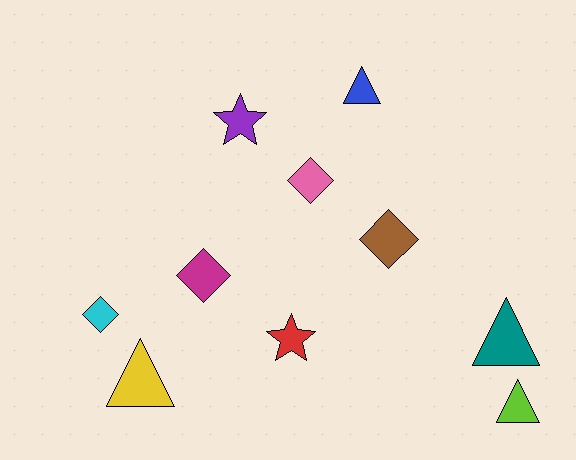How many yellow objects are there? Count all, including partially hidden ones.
There is 1 yellow object.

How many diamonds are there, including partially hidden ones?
There are 4 diamonds.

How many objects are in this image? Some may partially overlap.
There are 10 objects.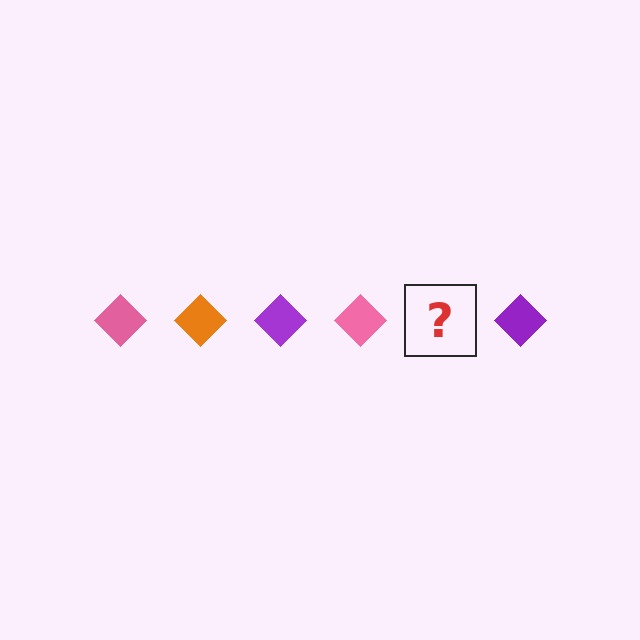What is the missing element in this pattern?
The missing element is an orange diamond.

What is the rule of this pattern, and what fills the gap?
The rule is that the pattern cycles through pink, orange, purple diamonds. The gap should be filled with an orange diamond.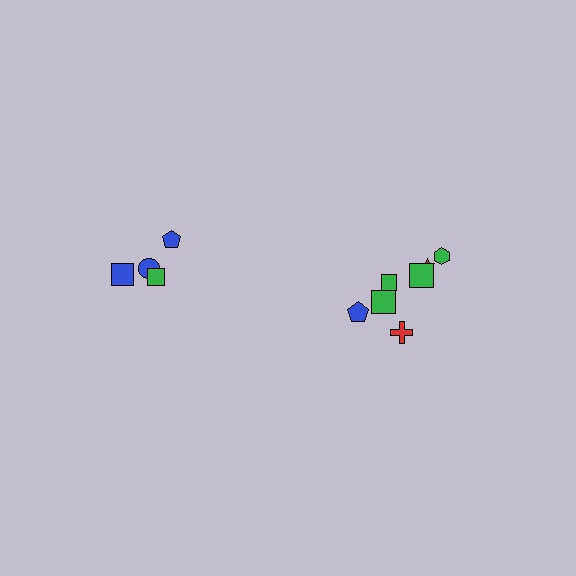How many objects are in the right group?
There are 7 objects.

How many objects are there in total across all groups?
There are 11 objects.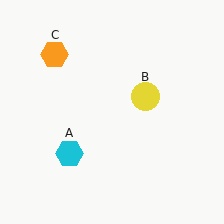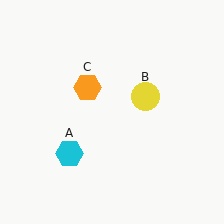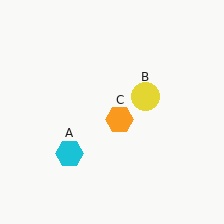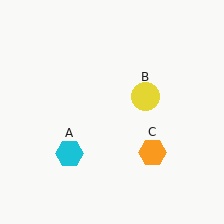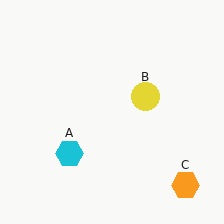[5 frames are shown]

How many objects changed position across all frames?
1 object changed position: orange hexagon (object C).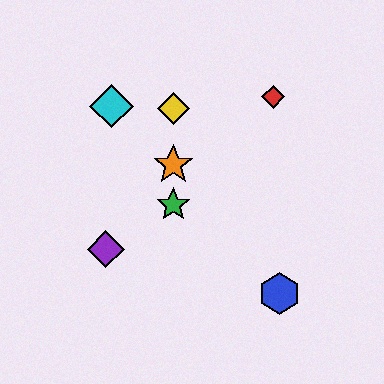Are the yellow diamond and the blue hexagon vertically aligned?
No, the yellow diamond is at x≈173 and the blue hexagon is at x≈280.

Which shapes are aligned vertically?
The green star, the yellow diamond, the orange star are aligned vertically.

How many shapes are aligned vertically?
3 shapes (the green star, the yellow diamond, the orange star) are aligned vertically.